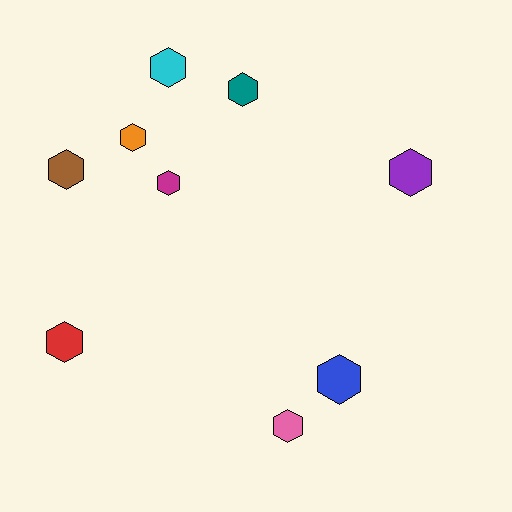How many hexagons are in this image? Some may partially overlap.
There are 9 hexagons.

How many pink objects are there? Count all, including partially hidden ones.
There is 1 pink object.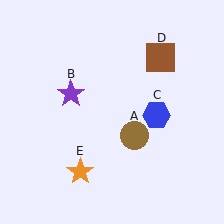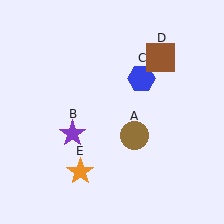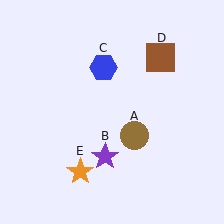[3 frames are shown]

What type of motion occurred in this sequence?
The purple star (object B), blue hexagon (object C) rotated counterclockwise around the center of the scene.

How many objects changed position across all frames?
2 objects changed position: purple star (object B), blue hexagon (object C).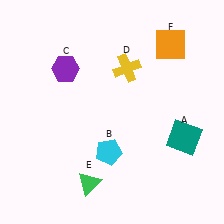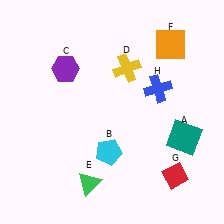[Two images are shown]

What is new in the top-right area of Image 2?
A blue cross (H) was added in the top-right area of Image 2.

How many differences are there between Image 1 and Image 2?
There are 2 differences between the two images.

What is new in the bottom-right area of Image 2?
A red diamond (G) was added in the bottom-right area of Image 2.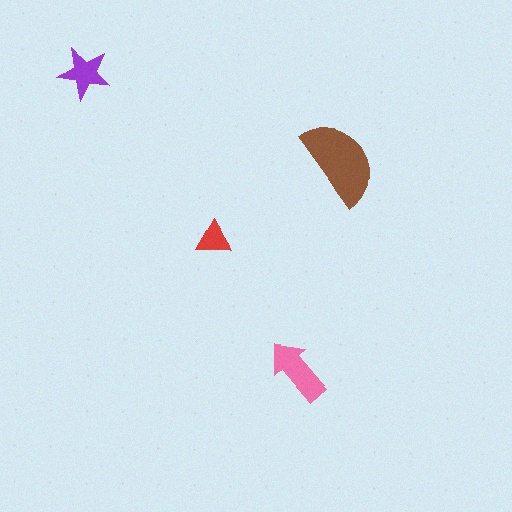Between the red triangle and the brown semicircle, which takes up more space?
The brown semicircle.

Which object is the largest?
The brown semicircle.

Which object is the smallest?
The red triangle.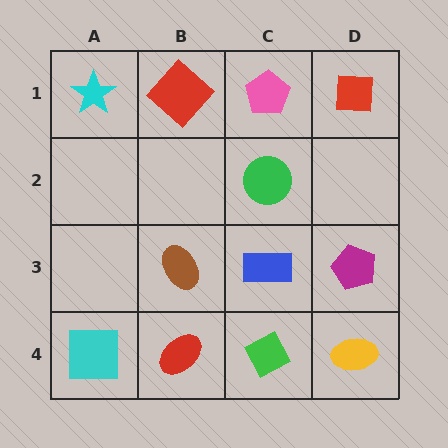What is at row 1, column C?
A pink pentagon.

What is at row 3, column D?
A magenta pentagon.